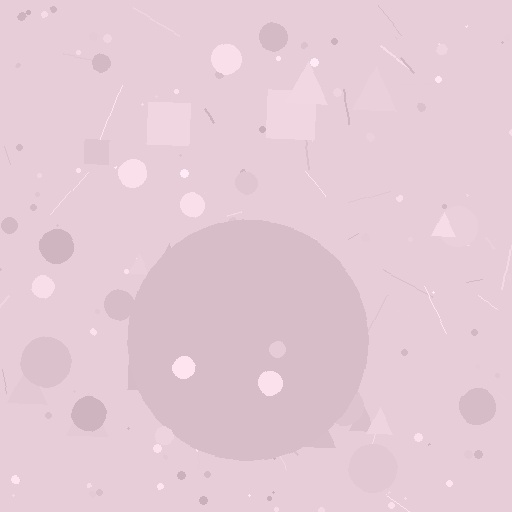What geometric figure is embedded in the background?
A circle is embedded in the background.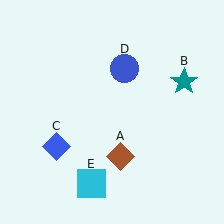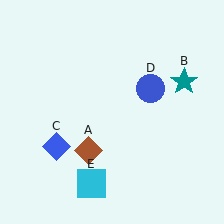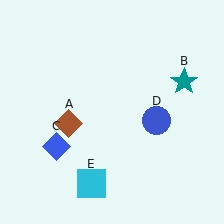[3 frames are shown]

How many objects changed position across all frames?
2 objects changed position: brown diamond (object A), blue circle (object D).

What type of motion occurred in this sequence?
The brown diamond (object A), blue circle (object D) rotated clockwise around the center of the scene.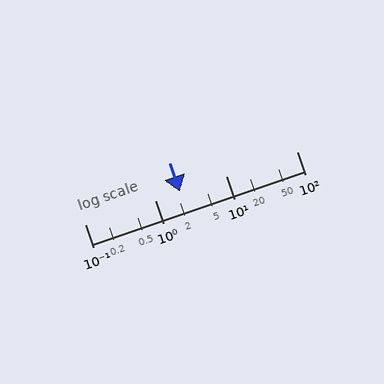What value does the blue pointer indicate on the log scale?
The pointer indicates approximately 2.2.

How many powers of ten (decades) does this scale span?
The scale spans 3 decades, from 0.1 to 100.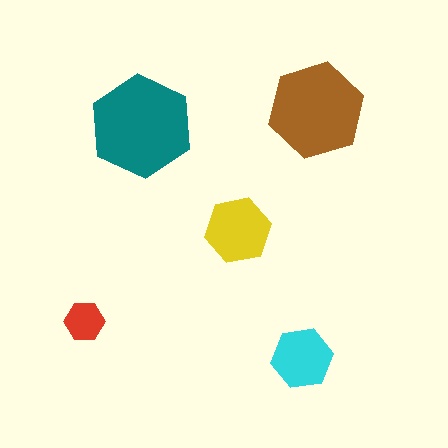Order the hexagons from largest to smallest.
the teal one, the brown one, the yellow one, the cyan one, the red one.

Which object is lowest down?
The cyan hexagon is bottommost.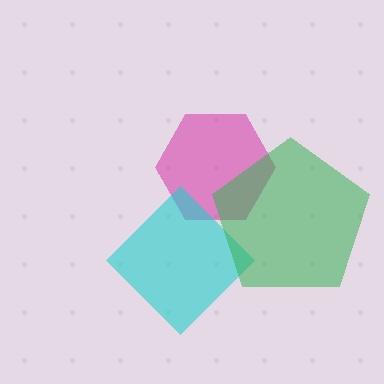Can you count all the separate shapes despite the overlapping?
Yes, there are 3 separate shapes.